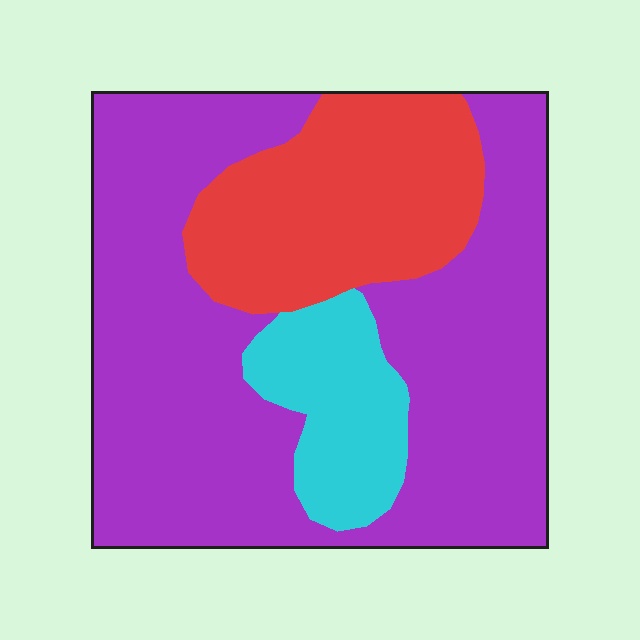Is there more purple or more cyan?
Purple.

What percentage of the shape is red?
Red takes up about one quarter (1/4) of the shape.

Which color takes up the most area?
Purple, at roughly 65%.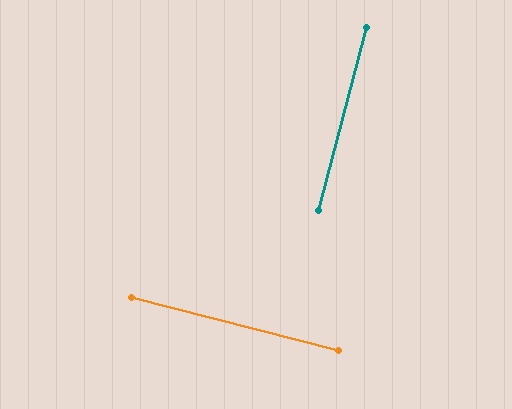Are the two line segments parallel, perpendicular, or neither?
Perpendicular — they meet at approximately 90°.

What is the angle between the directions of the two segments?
Approximately 90 degrees.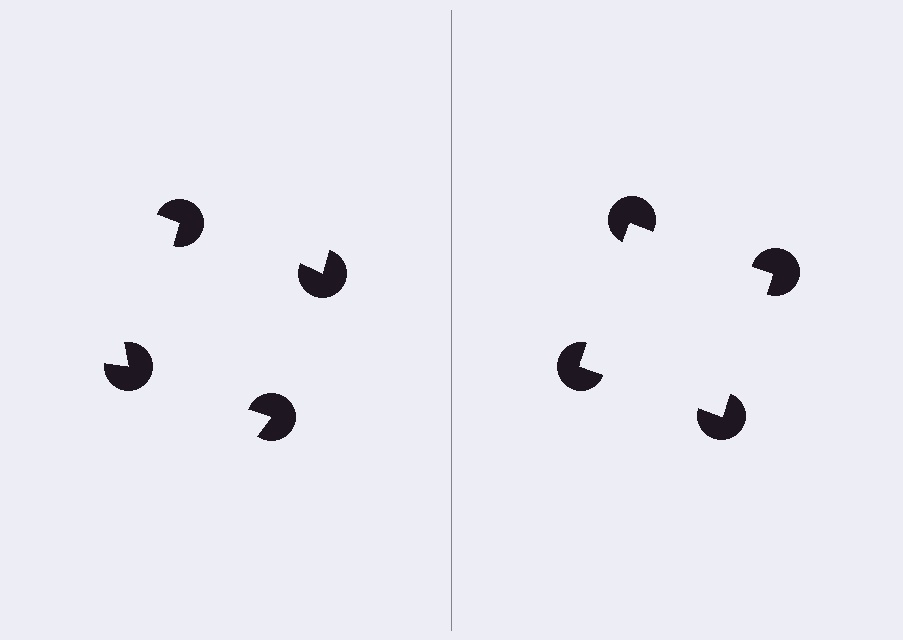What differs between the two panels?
The pac-man discs are positioned identically on both sides; only the wedge orientations differ. On the right they align to a square; on the left they are misaligned.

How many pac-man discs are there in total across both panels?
8 — 4 on each side.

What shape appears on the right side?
An illusory square.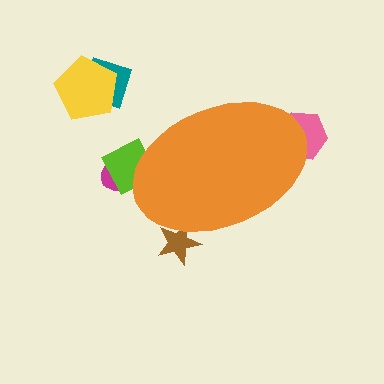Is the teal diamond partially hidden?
No, the teal diamond is fully visible.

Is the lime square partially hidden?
Yes, the lime square is partially hidden behind the orange ellipse.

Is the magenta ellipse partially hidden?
Yes, the magenta ellipse is partially hidden behind the orange ellipse.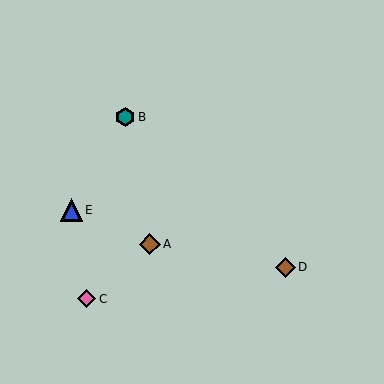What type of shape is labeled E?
Shape E is a blue triangle.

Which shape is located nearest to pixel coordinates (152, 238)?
The brown diamond (labeled A) at (150, 244) is nearest to that location.